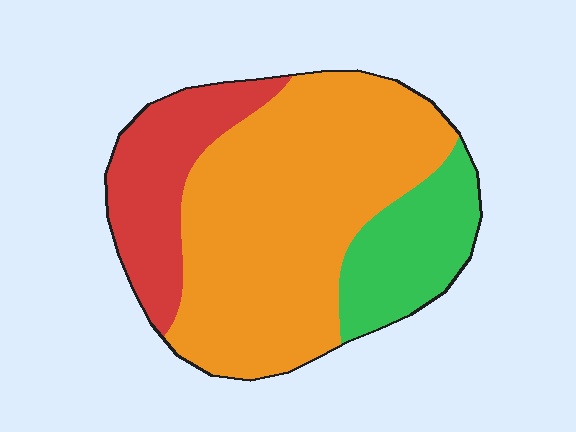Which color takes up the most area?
Orange, at roughly 60%.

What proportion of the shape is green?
Green covers roughly 20% of the shape.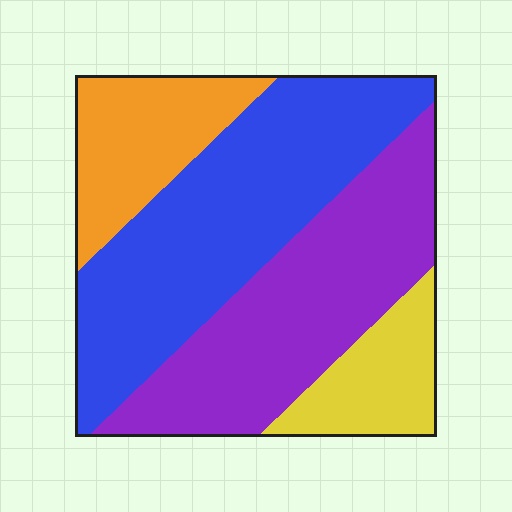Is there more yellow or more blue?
Blue.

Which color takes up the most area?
Blue, at roughly 40%.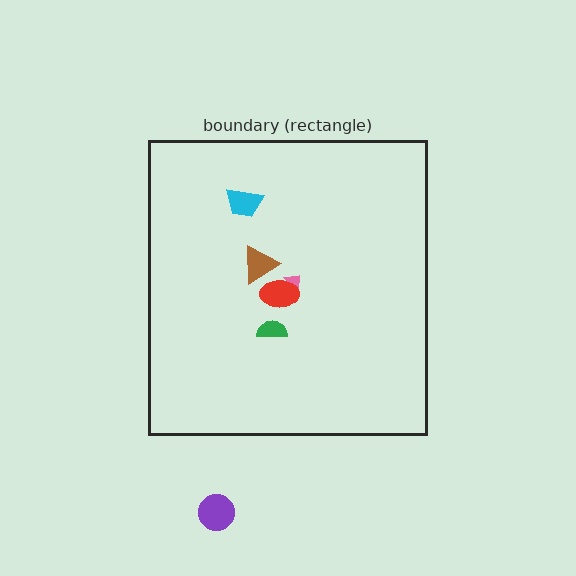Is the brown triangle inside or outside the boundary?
Inside.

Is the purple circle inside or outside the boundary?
Outside.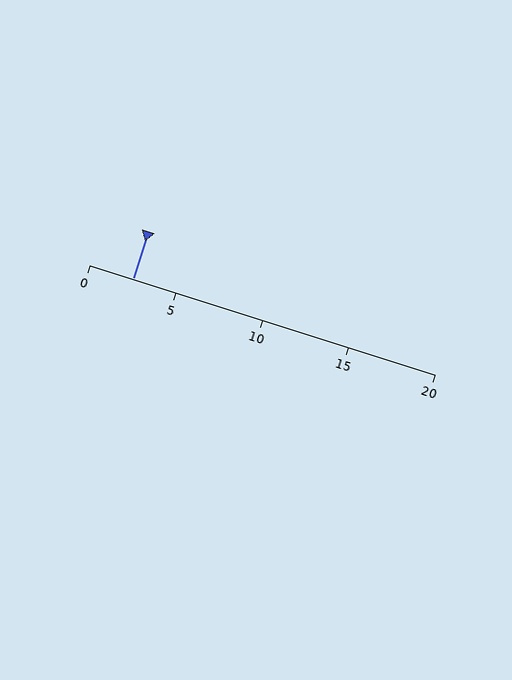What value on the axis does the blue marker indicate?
The marker indicates approximately 2.5.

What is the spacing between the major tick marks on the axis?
The major ticks are spaced 5 apart.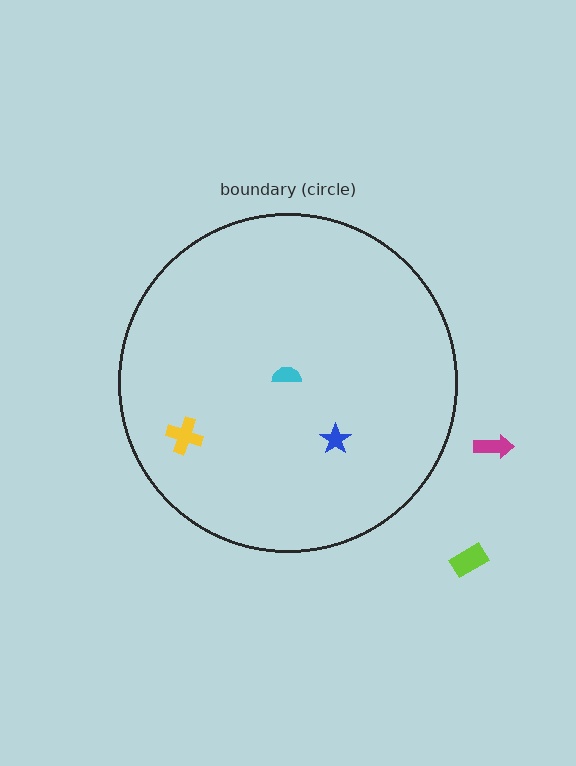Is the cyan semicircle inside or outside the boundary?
Inside.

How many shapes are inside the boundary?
3 inside, 2 outside.